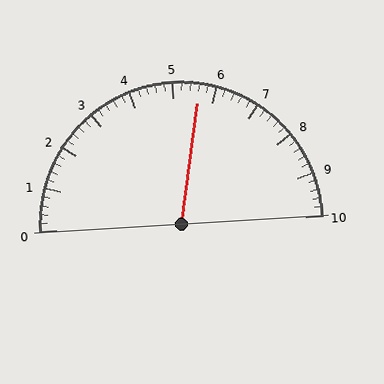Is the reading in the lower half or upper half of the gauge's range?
The reading is in the upper half of the range (0 to 10).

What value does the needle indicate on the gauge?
The needle indicates approximately 5.6.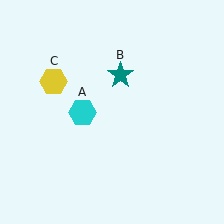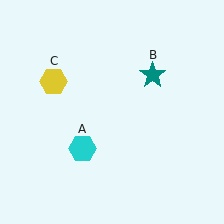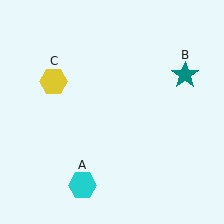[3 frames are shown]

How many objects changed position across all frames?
2 objects changed position: cyan hexagon (object A), teal star (object B).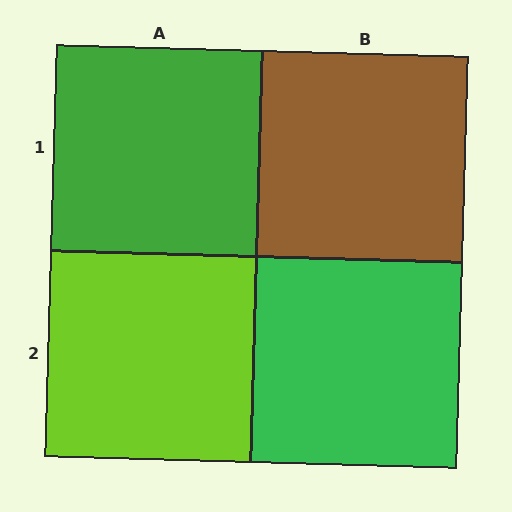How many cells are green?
2 cells are green.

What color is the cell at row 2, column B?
Green.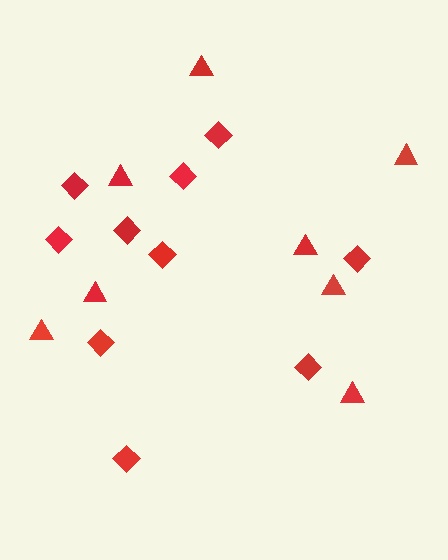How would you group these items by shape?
There are 2 groups: one group of triangles (8) and one group of diamonds (10).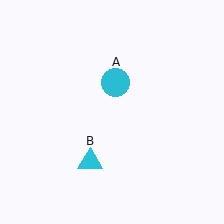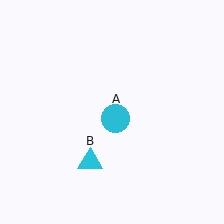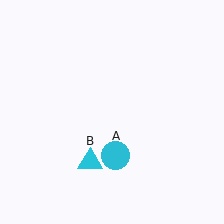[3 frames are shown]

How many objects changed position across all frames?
1 object changed position: cyan circle (object A).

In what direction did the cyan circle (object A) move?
The cyan circle (object A) moved down.